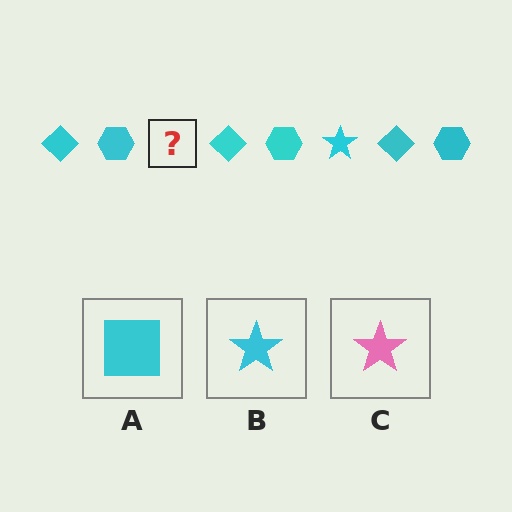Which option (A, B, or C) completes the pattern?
B.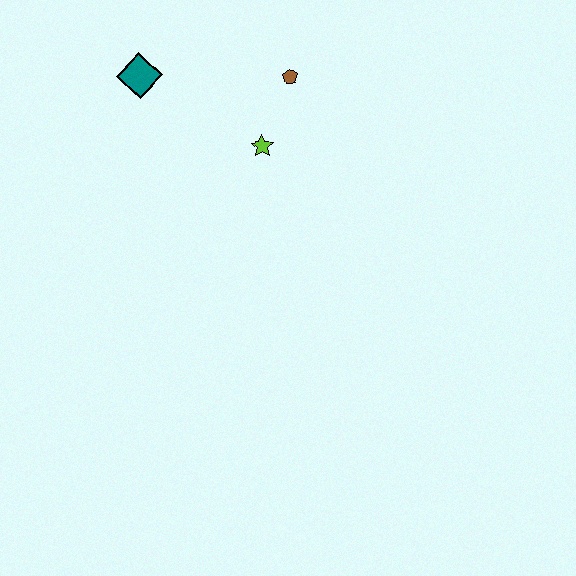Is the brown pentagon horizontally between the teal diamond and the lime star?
No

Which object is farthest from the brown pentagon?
The teal diamond is farthest from the brown pentagon.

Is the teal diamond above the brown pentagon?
Yes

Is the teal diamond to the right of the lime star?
No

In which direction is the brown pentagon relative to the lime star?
The brown pentagon is above the lime star.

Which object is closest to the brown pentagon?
The lime star is closest to the brown pentagon.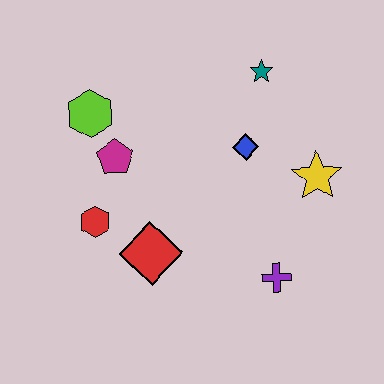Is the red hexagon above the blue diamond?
No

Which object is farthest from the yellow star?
The lime hexagon is farthest from the yellow star.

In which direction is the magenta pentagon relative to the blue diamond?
The magenta pentagon is to the left of the blue diamond.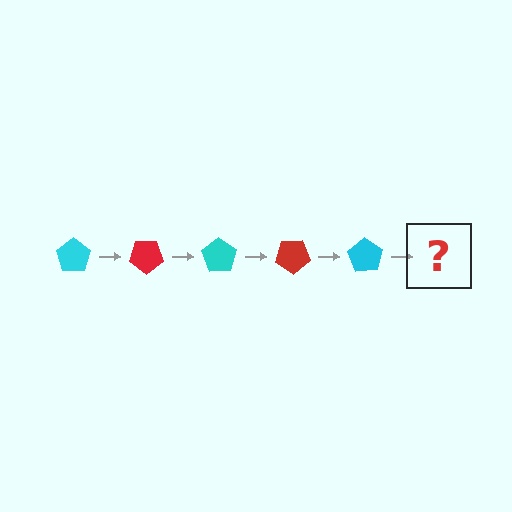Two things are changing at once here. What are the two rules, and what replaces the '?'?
The two rules are that it rotates 35 degrees each step and the color cycles through cyan and red. The '?' should be a red pentagon, rotated 175 degrees from the start.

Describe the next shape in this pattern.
It should be a red pentagon, rotated 175 degrees from the start.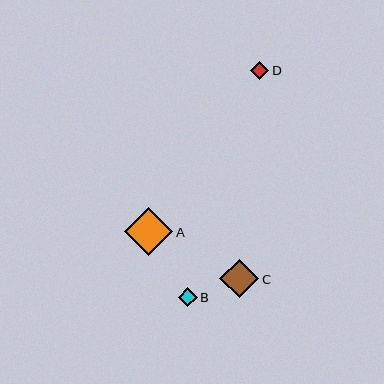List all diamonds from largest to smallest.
From largest to smallest: A, C, B, D.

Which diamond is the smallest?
Diamond D is the smallest with a size of approximately 18 pixels.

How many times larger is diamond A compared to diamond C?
Diamond A is approximately 1.2 times the size of diamond C.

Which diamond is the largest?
Diamond A is the largest with a size of approximately 48 pixels.